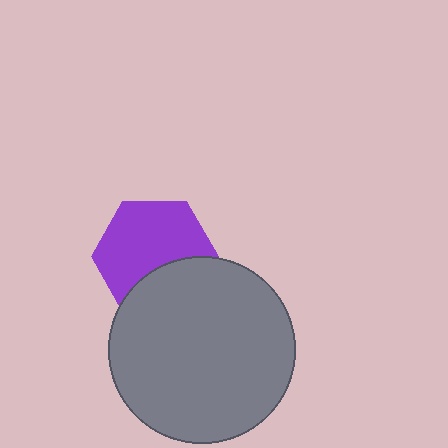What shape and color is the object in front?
The object in front is a gray circle.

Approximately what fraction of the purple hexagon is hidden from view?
Roughly 33% of the purple hexagon is hidden behind the gray circle.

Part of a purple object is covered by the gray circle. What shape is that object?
It is a hexagon.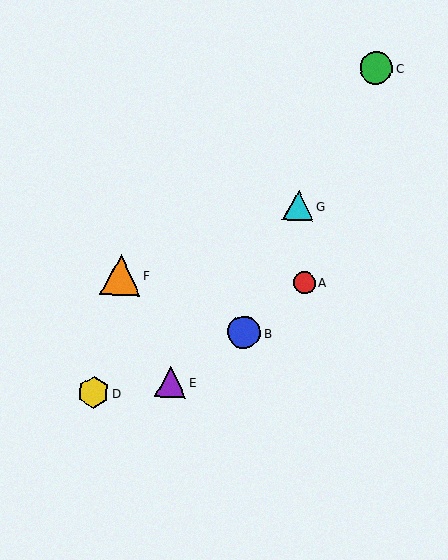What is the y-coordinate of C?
Object C is at y≈68.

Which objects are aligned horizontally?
Objects A, F are aligned horizontally.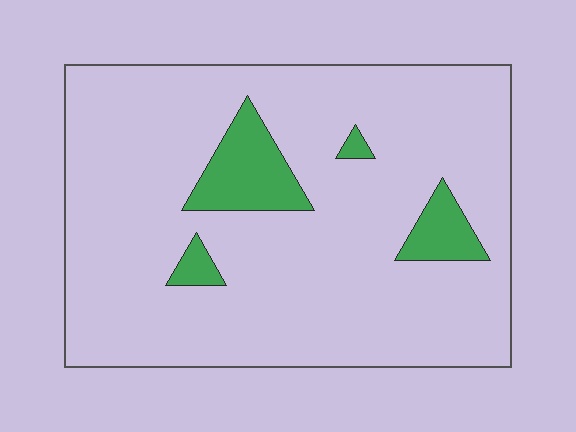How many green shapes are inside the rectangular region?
4.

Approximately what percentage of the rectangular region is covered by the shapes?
Approximately 10%.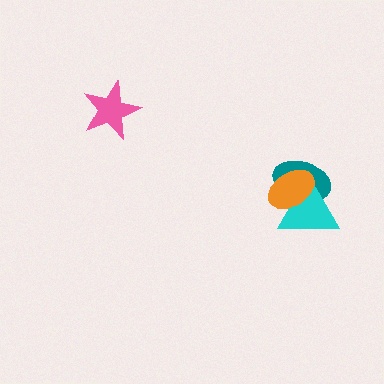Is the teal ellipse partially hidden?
Yes, it is partially covered by another shape.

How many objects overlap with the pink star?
0 objects overlap with the pink star.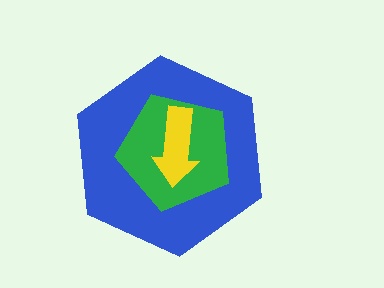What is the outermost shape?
The blue hexagon.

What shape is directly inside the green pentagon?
The yellow arrow.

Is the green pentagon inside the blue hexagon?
Yes.